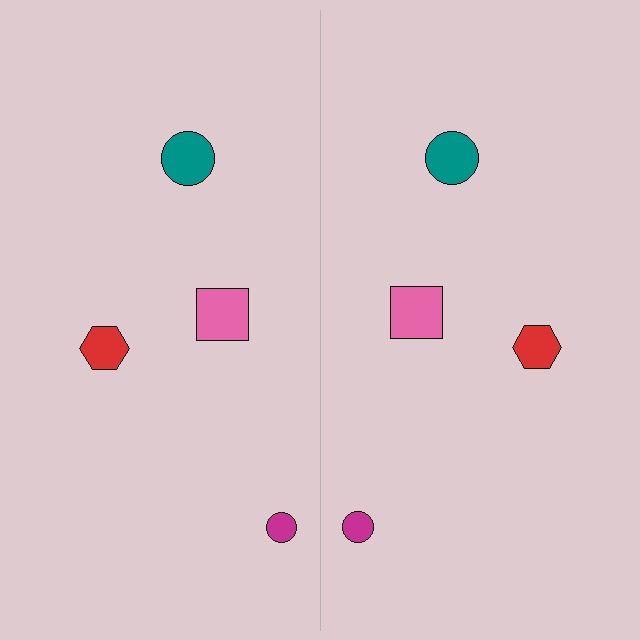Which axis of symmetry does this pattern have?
The pattern has a vertical axis of symmetry running through the center of the image.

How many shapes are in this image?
There are 8 shapes in this image.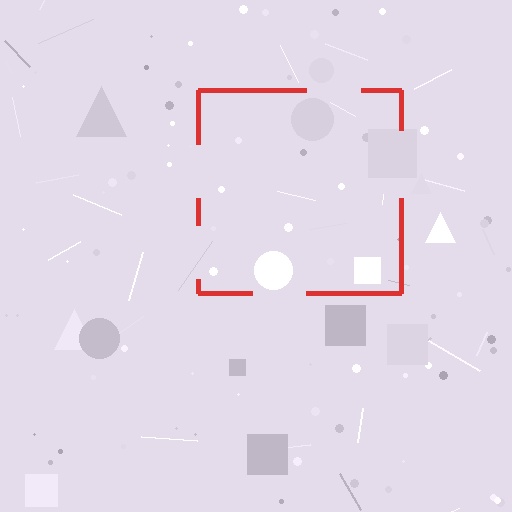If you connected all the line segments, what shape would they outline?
They would outline a square.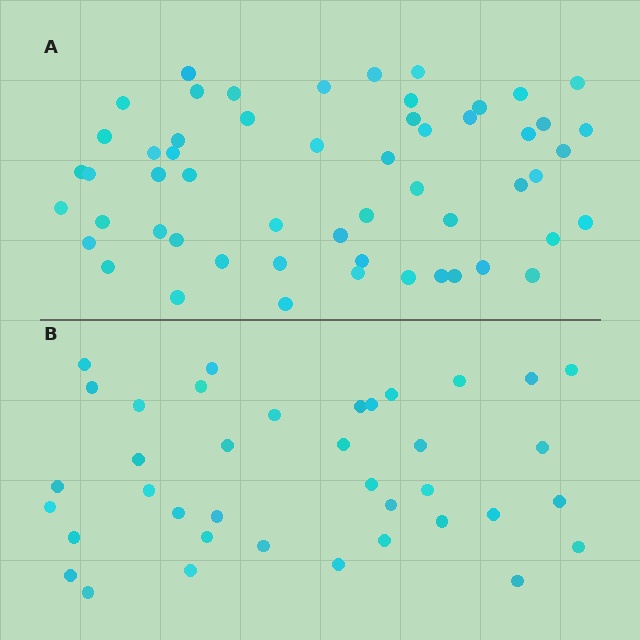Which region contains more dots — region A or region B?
Region A (the top region) has more dots.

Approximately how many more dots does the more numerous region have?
Region A has approximately 15 more dots than region B.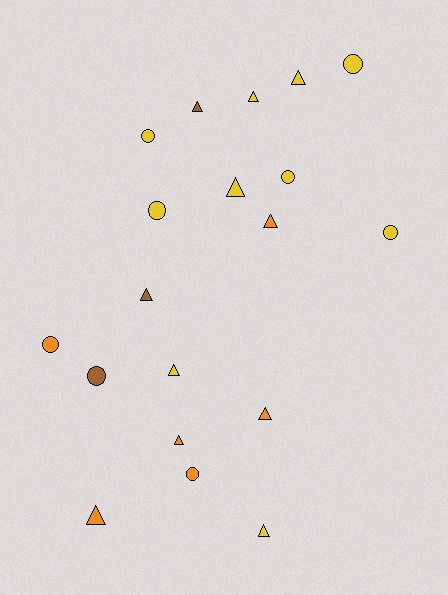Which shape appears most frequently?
Triangle, with 11 objects.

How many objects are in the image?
There are 19 objects.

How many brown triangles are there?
There are 2 brown triangles.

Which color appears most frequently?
Yellow, with 10 objects.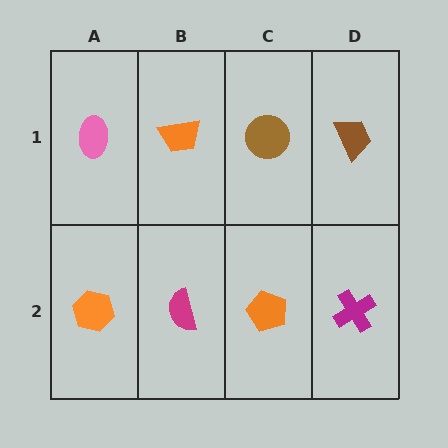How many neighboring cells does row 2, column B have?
3.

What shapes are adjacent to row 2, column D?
A brown trapezoid (row 1, column D), an orange pentagon (row 2, column C).